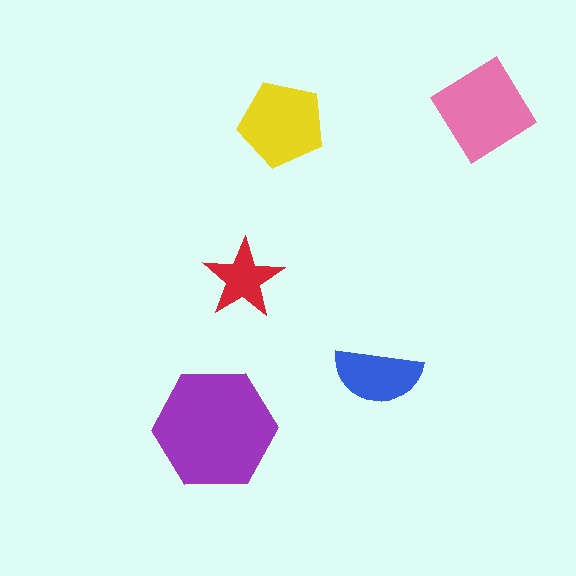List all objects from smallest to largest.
The red star, the blue semicircle, the yellow pentagon, the pink diamond, the purple hexagon.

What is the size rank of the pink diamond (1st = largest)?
2nd.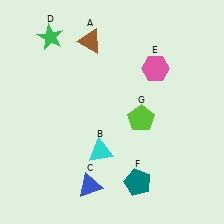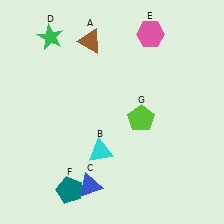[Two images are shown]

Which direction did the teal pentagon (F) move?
The teal pentagon (F) moved left.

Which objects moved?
The objects that moved are: the pink hexagon (E), the teal pentagon (F).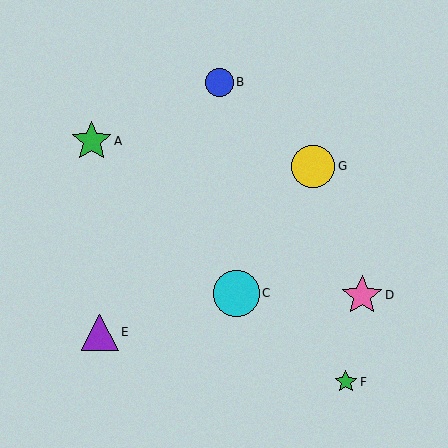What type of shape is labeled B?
Shape B is a blue circle.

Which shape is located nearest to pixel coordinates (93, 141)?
The green star (labeled A) at (92, 141) is nearest to that location.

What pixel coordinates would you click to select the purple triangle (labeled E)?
Click at (100, 332) to select the purple triangle E.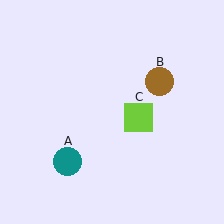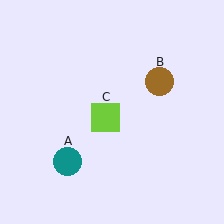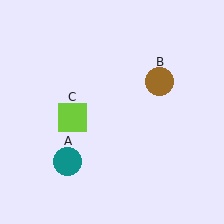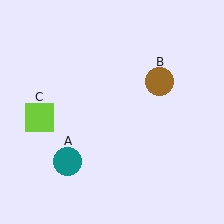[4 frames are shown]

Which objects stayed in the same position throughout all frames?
Teal circle (object A) and brown circle (object B) remained stationary.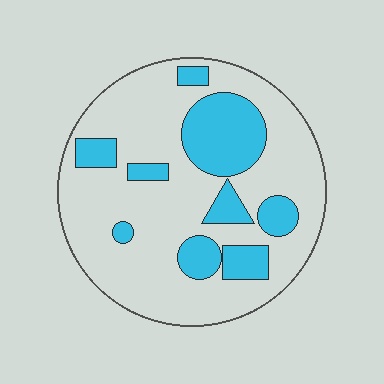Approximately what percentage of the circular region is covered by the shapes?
Approximately 25%.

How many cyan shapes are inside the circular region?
9.